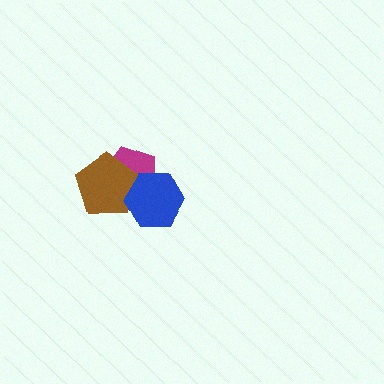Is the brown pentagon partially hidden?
Yes, it is partially covered by another shape.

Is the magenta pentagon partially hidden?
Yes, it is partially covered by another shape.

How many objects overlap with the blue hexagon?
2 objects overlap with the blue hexagon.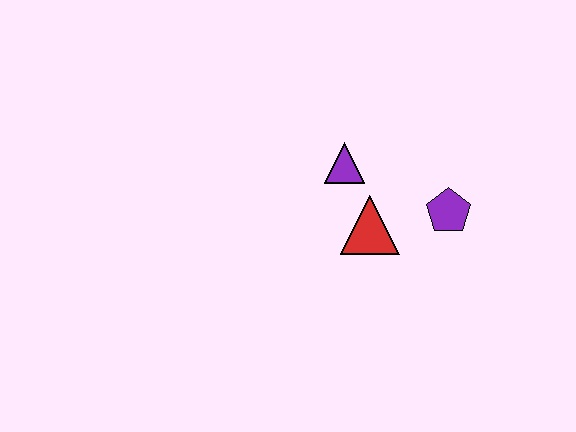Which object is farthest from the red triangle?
The purple pentagon is farthest from the red triangle.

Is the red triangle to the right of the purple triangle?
Yes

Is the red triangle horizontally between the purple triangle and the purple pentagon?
Yes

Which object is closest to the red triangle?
The purple triangle is closest to the red triangle.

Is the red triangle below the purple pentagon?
Yes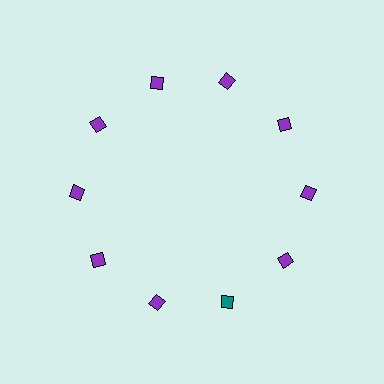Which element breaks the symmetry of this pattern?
The teal diamond at roughly the 5 o'clock position breaks the symmetry. All other shapes are purple diamonds.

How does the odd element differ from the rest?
It has a different color: teal instead of purple.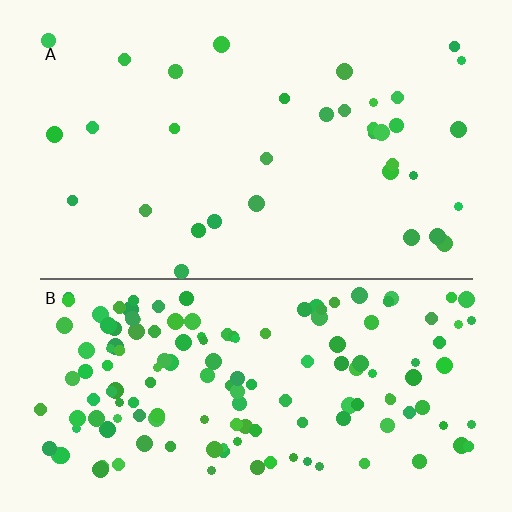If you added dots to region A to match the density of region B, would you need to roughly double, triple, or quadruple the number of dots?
Approximately quadruple.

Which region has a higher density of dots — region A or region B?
B (the bottom).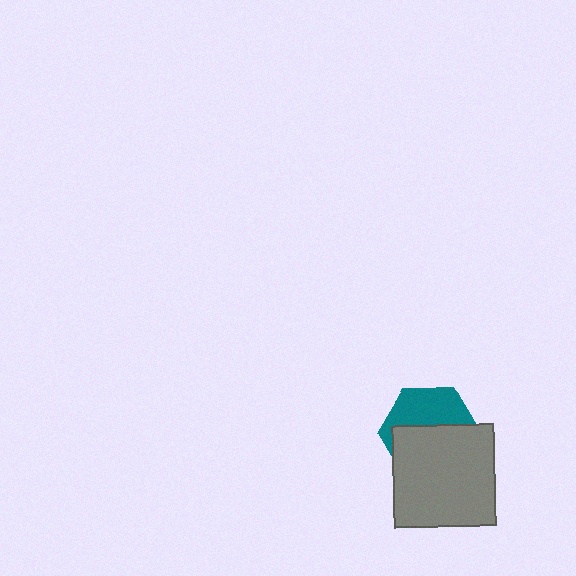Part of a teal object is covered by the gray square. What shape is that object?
It is a hexagon.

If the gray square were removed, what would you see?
You would see the complete teal hexagon.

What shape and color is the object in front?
The object in front is a gray square.